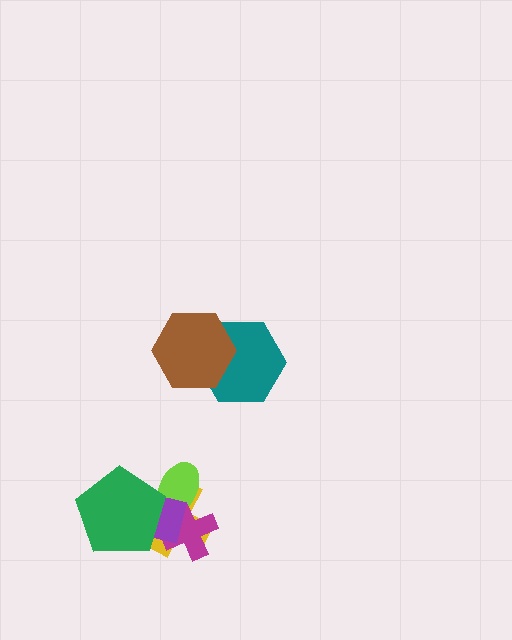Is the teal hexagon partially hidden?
Yes, it is partially covered by another shape.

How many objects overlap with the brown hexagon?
1 object overlaps with the brown hexagon.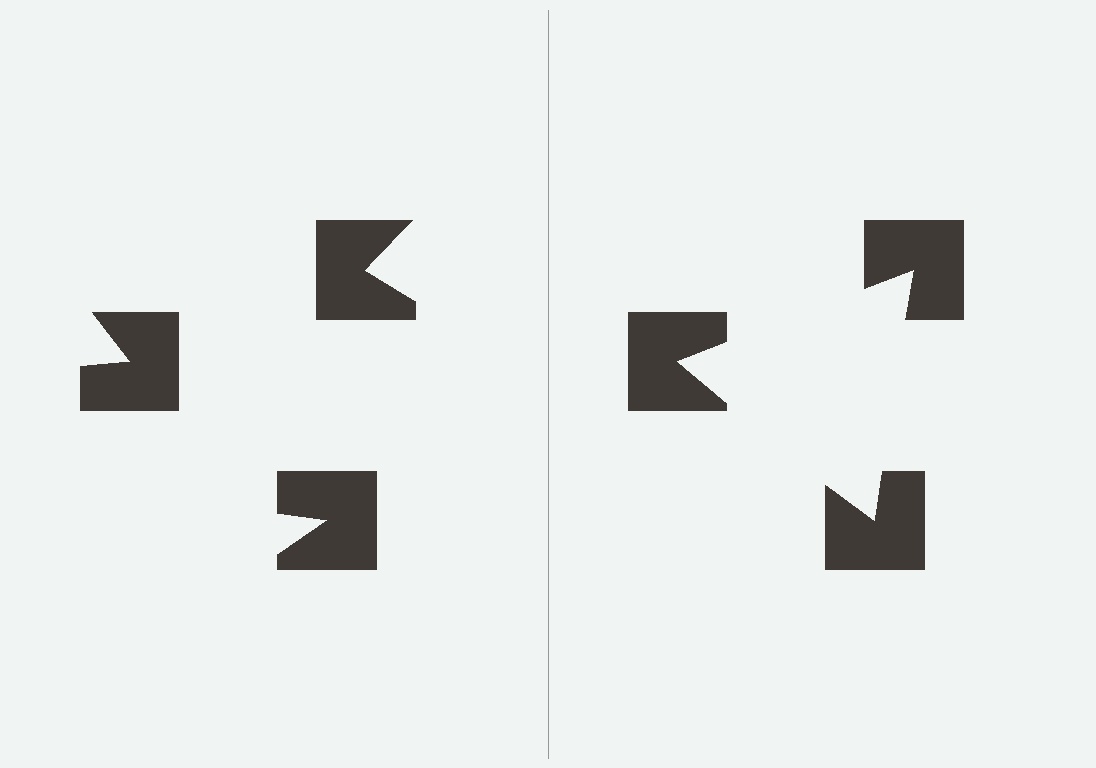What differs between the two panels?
The notched squares are positioned identically on both sides; only the wedge orientations differ. On the right they align to a triangle; on the left they are misaligned.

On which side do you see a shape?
An illusory triangle appears on the right side. On the left side the wedge cuts are rotated, so no coherent shape forms.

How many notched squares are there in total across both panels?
6 — 3 on each side.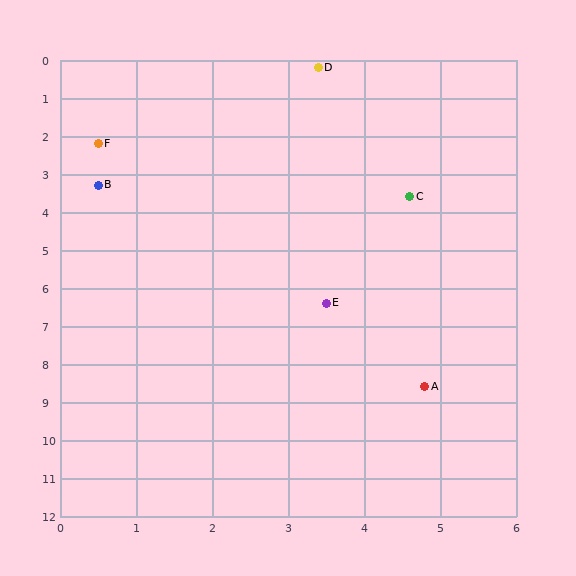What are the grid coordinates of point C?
Point C is at approximately (4.6, 3.6).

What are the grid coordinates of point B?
Point B is at approximately (0.5, 3.3).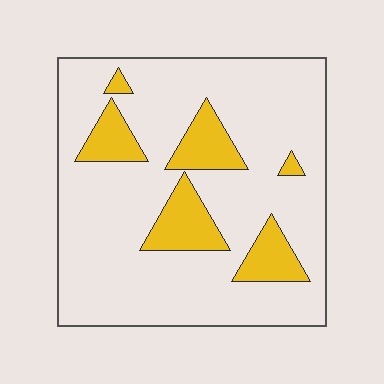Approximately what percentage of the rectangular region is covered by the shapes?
Approximately 20%.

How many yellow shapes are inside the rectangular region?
6.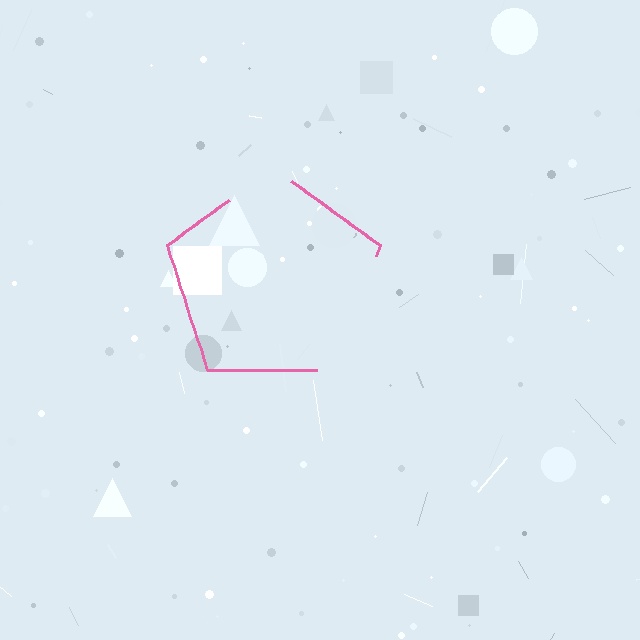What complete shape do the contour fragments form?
The contour fragments form a pentagon.